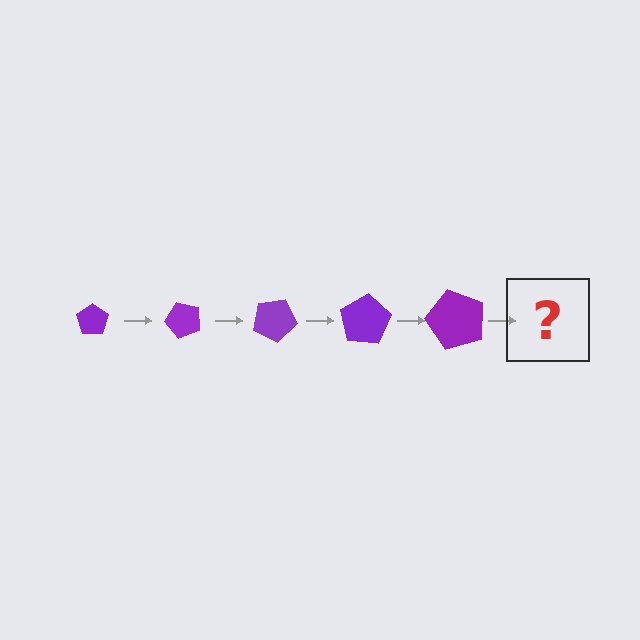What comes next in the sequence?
The next element should be a pentagon, larger than the previous one and rotated 250 degrees from the start.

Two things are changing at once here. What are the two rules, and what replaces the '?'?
The two rules are that the pentagon grows larger each step and it rotates 50 degrees each step. The '?' should be a pentagon, larger than the previous one and rotated 250 degrees from the start.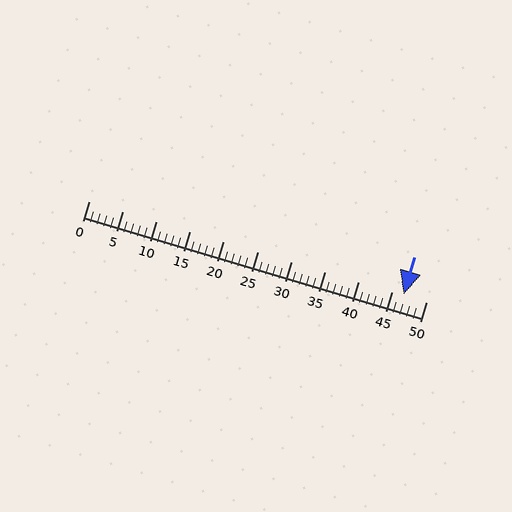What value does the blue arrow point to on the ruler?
The blue arrow points to approximately 47.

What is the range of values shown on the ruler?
The ruler shows values from 0 to 50.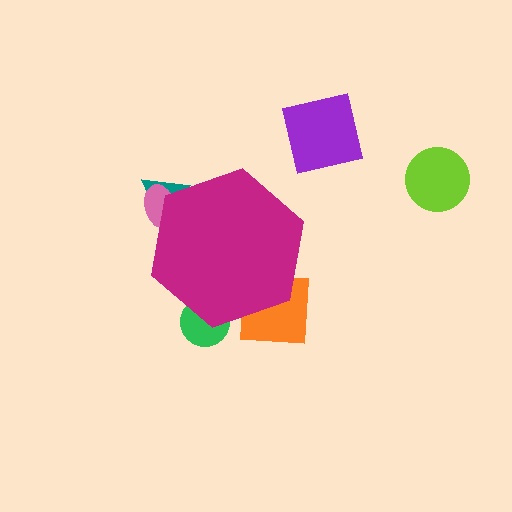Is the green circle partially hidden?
Yes, the green circle is partially hidden behind the magenta hexagon.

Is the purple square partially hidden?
No, the purple square is fully visible.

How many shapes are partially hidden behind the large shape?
4 shapes are partially hidden.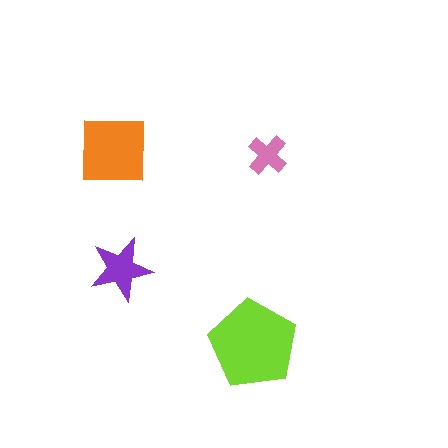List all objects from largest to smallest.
The lime pentagon, the orange square, the purple star, the pink cross.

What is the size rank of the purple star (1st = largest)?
3rd.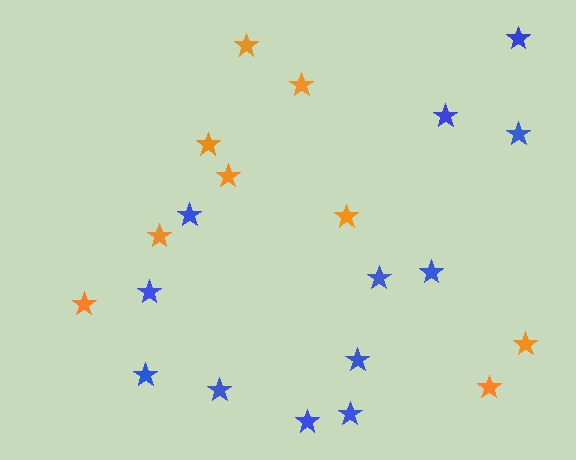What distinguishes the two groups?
There are 2 groups: one group of blue stars (12) and one group of orange stars (9).